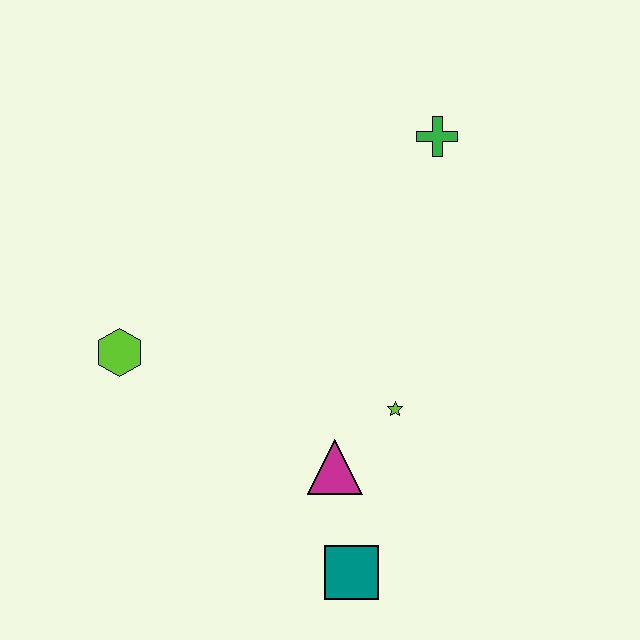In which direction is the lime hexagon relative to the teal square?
The lime hexagon is to the left of the teal square.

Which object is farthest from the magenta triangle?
The green cross is farthest from the magenta triangle.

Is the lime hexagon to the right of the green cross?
No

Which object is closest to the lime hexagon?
The magenta triangle is closest to the lime hexagon.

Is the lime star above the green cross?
No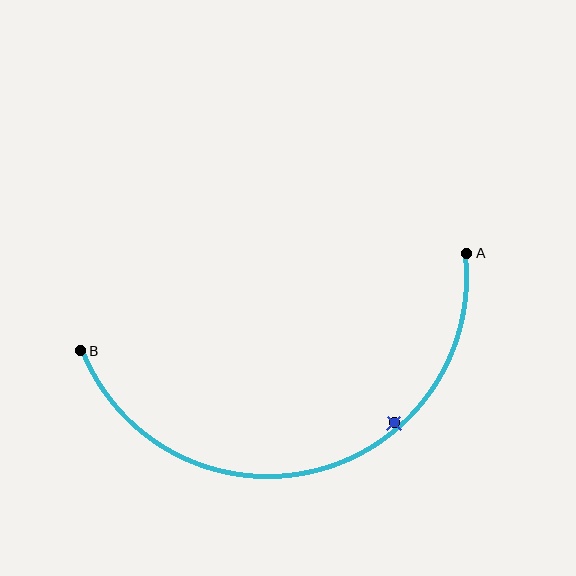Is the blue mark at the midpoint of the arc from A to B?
No — the blue mark does not lie on the arc at all. It sits slightly inside the curve.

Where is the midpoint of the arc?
The arc midpoint is the point on the curve farthest from the straight line joining A and B. It sits below that line.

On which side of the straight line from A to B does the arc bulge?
The arc bulges below the straight line connecting A and B.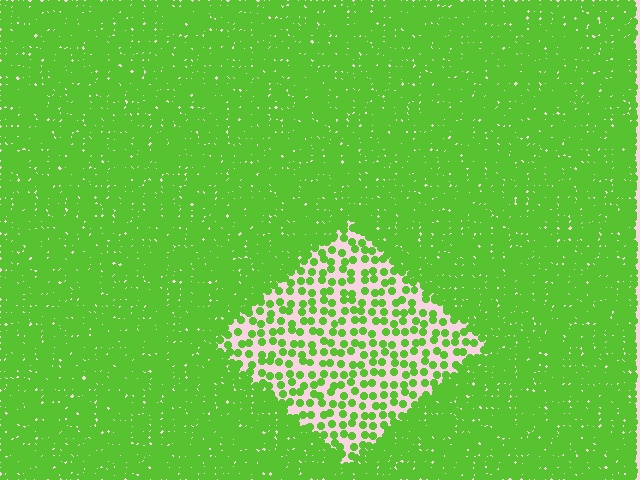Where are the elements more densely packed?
The elements are more densely packed outside the diamond boundary.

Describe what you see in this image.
The image contains small lime elements arranged at two different densities. A diamond-shaped region is visible where the elements are less densely packed than the surrounding area.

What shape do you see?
I see a diamond.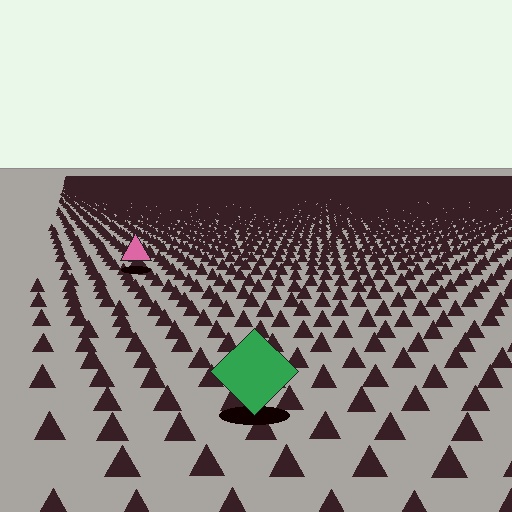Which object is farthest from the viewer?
The pink triangle is farthest from the viewer. It appears smaller and the ground texture around it is denser.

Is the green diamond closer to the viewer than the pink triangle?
Yes. The green diamond is closer — you can tell from the texture gradient: the ground texture is coarser near it.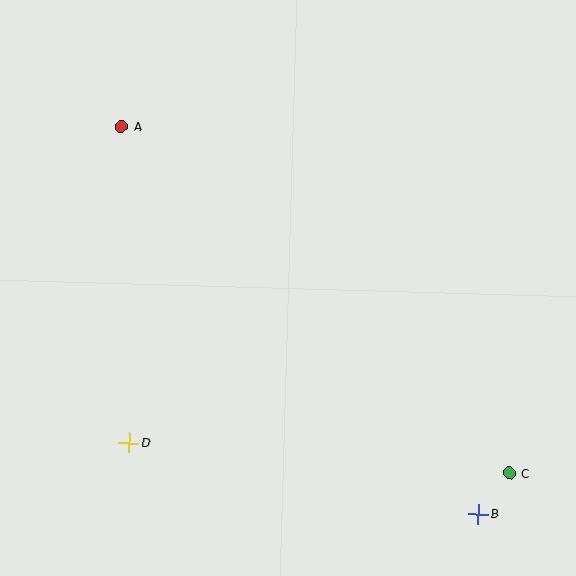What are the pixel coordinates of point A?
Point A is at (121, 127).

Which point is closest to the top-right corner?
Point A is closest to the top-right corner.